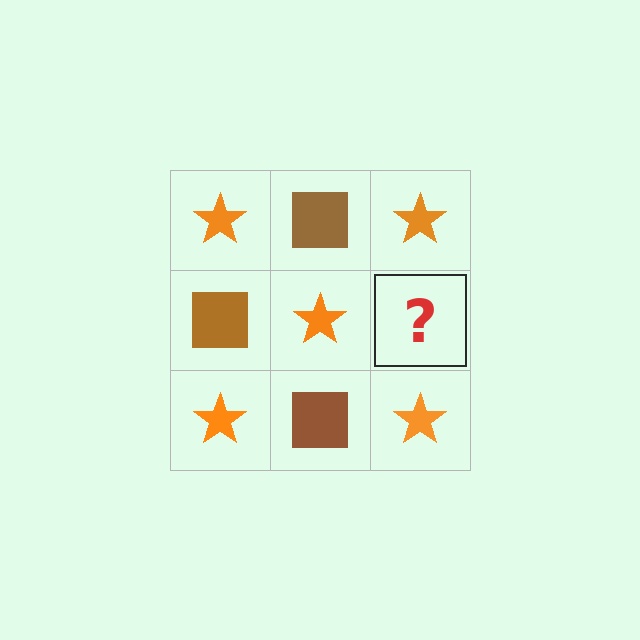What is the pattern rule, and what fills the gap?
The rule is that it alternates orange star and brown square in a checkerboard pattern. The gap should be filled with a brown square.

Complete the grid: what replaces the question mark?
The question mark should be replaced with a brown square.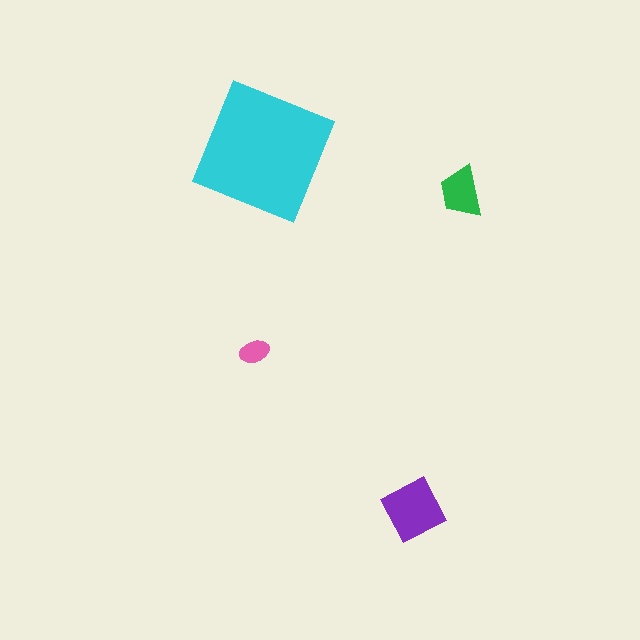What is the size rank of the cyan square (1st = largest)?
1st.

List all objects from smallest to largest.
The pink ellipse, the green trapezoid, the purple diamond, the cyan square.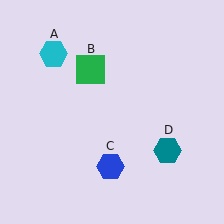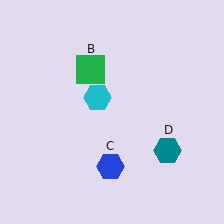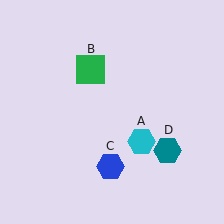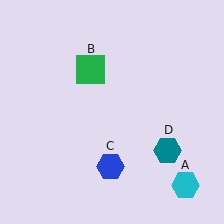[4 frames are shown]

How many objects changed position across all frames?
1 object changed position: cyan hexagon (object A).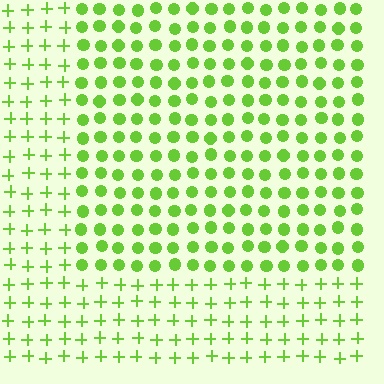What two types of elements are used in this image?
The image uses circles inside the rectangle region and plus signs outside it.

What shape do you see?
I see a rectangle.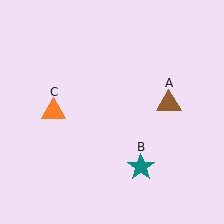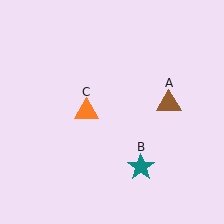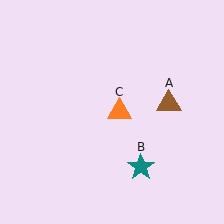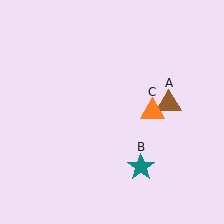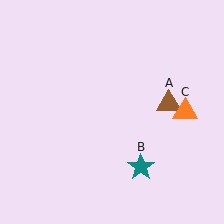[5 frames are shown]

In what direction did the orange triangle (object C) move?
The orange triangle (object C) moved right.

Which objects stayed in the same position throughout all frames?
Brown triangle (object A) and teal star (object B) remained stationary.